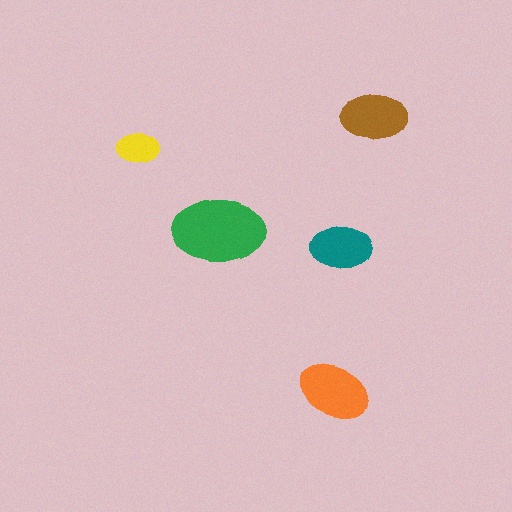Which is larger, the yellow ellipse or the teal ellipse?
The teal one.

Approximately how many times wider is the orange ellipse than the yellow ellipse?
About 1.5 times wider.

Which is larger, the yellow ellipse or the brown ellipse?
The brown one.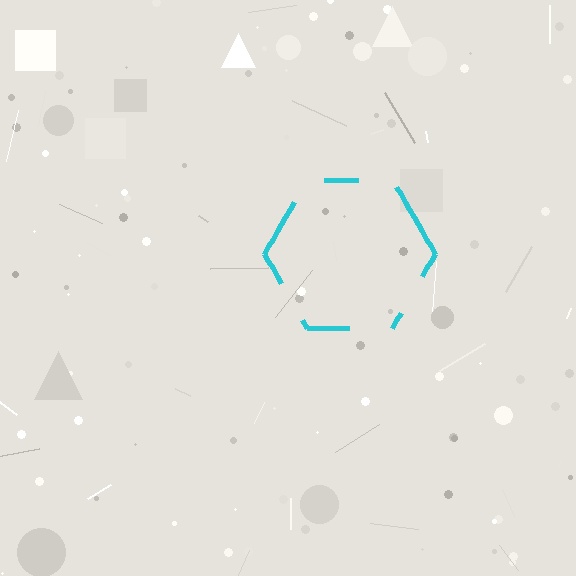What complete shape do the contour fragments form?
The contour fragments form a hexagon.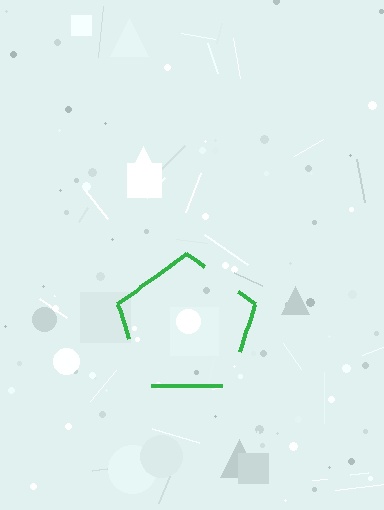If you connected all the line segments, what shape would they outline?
They would outline a pentagon.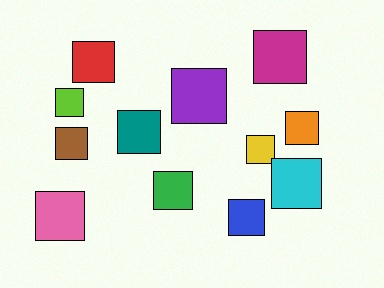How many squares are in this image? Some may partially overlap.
There are 12 squares.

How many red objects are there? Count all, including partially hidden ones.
There is 1 red object.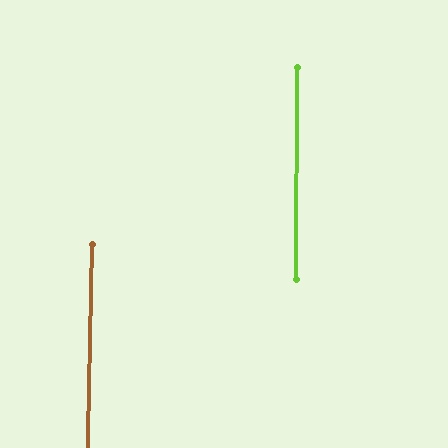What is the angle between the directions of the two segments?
Approximately 1 degree.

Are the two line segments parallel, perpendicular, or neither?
Parallel — their directions differ by only 0.8°.